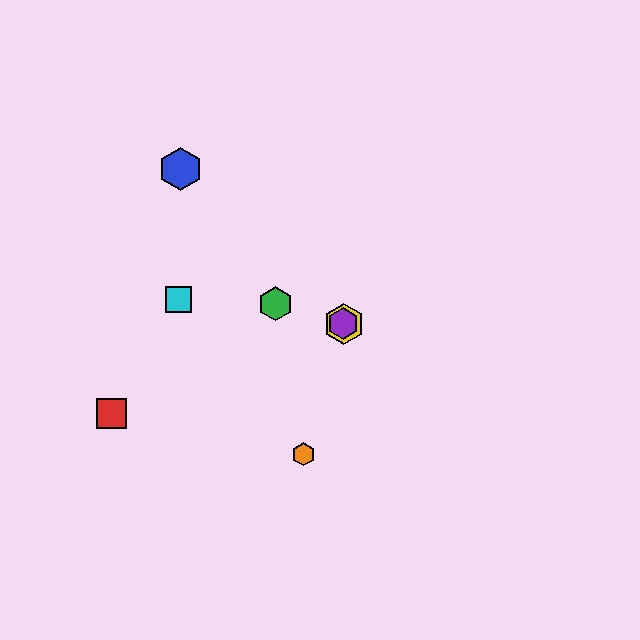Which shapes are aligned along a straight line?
The blue hexagon, the yellow hexagon, the purple hexagon are aligned along a straight line.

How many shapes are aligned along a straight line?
3 shapes (the blue hexagon, the yellow hexagon, the purple hexagon) are aligned along a straight line.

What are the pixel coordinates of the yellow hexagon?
The yellow hexagon is at (344, 324).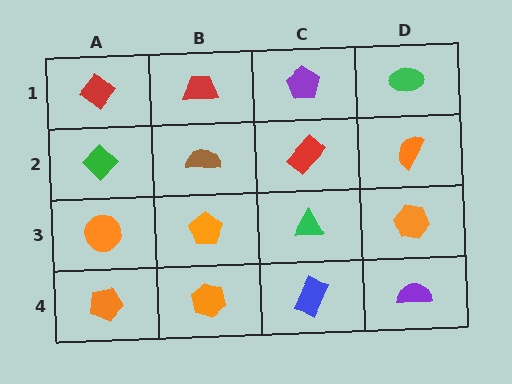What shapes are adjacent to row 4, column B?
An orange pentagon (row 3, column B), an orange pentagon (row 4, column A), a blue rectangle (row 4, column C).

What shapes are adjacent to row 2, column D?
A green ellipse (row 1, column D), an orange hexagon (row 3, column D), a red rectangle (row 2, column C).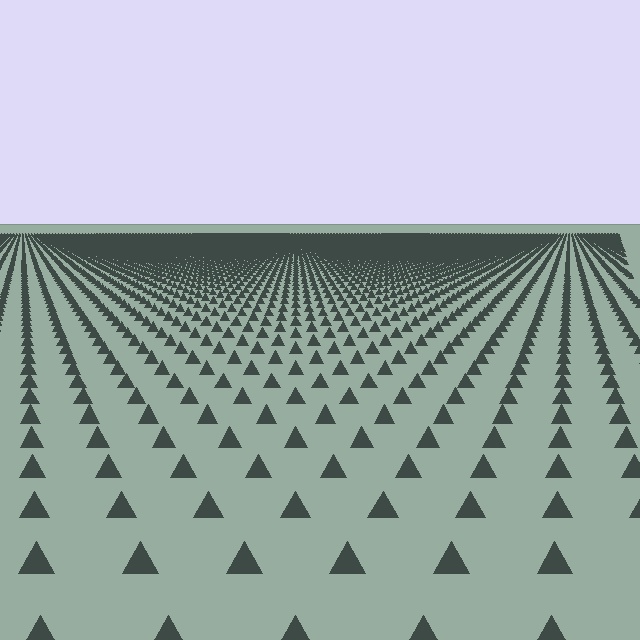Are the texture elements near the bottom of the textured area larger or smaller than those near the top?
Larger. Near the bottom, elements are closer to the viewer and appear at a bigger on-screen size.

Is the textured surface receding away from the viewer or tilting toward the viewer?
The surface is receding away from the viewer. Texture elements get smaller and denser toward the top.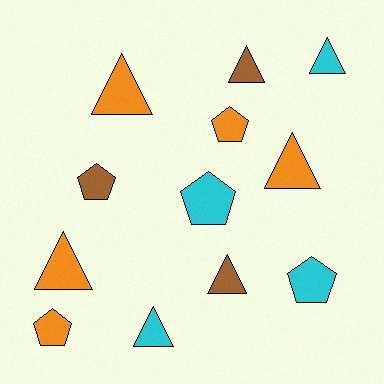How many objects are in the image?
There are 12 objects.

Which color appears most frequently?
Orange, with 5 objects.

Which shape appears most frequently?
Triangle, with 7 objects.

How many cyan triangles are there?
There are 2 cyan triangles.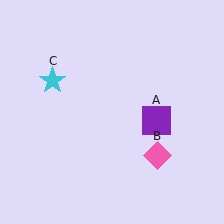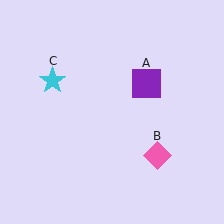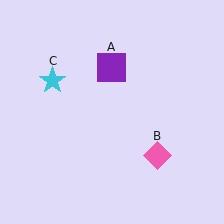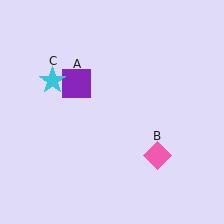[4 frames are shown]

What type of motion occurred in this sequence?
The purple square (object A) rotated counterclockwise around the center of the scene.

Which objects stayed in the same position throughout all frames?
Pink diamond (object B) and cyan star (object C) remained stationary.